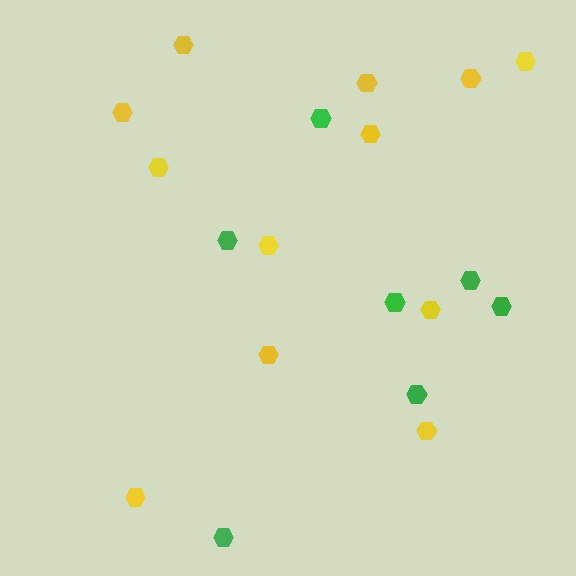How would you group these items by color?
There are 2 groups: one group of green hexagons (7) and one group of yellow hexagons (12).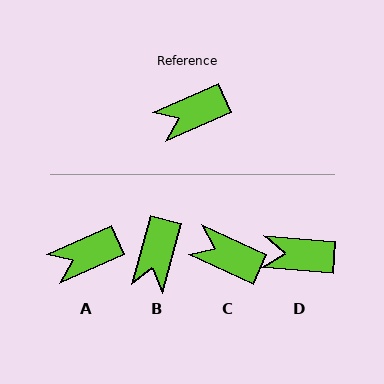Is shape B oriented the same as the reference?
No, it is off by about 51 degrees.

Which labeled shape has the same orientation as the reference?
A.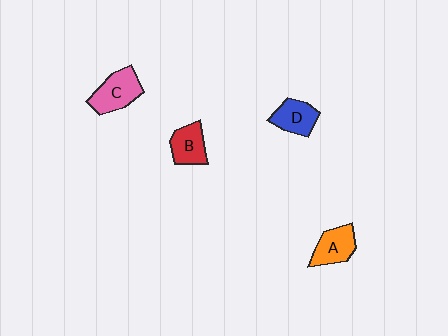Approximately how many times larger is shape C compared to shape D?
Approximately 1.3 times.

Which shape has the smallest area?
Shape B (red).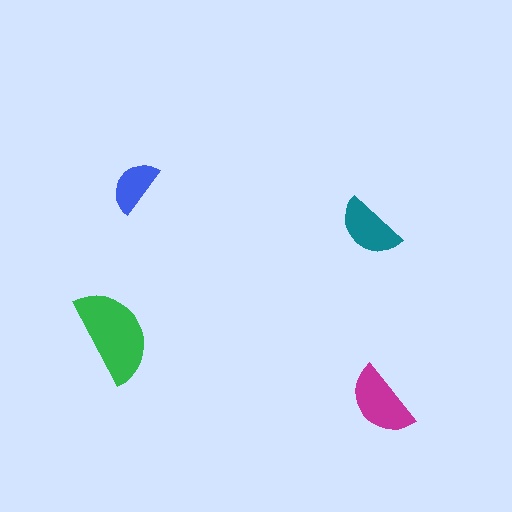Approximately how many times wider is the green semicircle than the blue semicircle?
About 1.5 times wider.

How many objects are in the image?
There are 4 objects in the image.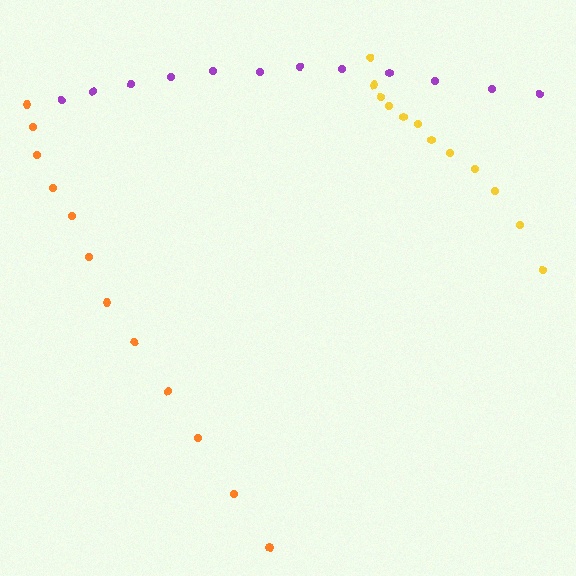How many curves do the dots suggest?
There are 3 distinct paths.